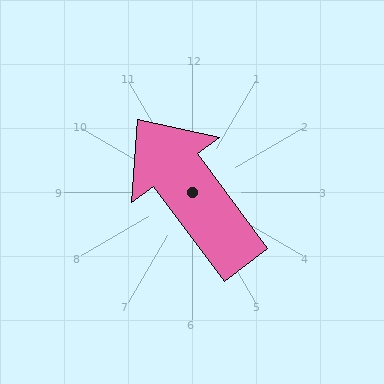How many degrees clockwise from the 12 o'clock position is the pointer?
Approximately 323 degrees.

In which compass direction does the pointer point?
Northwest.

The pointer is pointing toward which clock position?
Roughly 11 o'clock.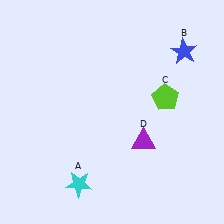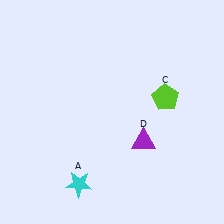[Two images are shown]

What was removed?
The blue star (B) was removed in Image 2.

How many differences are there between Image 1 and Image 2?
There is 1 difference between the two images.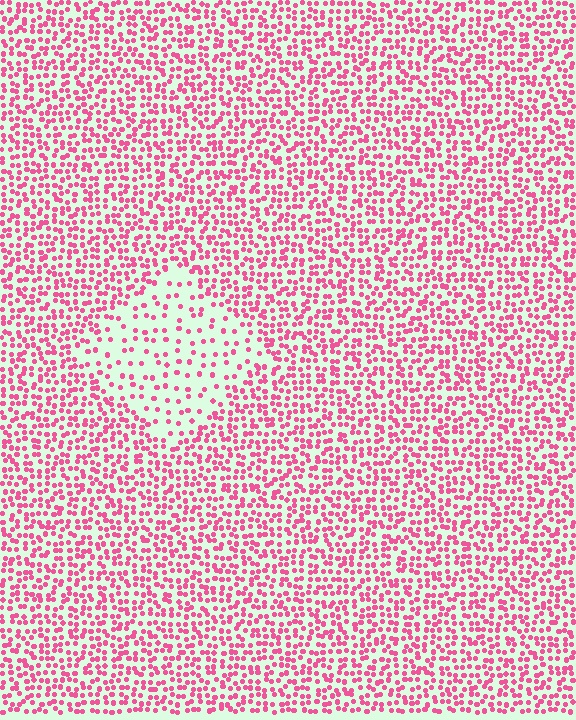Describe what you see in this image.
The image contains small pink elements arranged at two different densities. A diamond-shaped region is visible where the elements are less densely packed than the surrounding area.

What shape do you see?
I see a diamond.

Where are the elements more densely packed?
The elements are more densely packed outside the diamond boundary.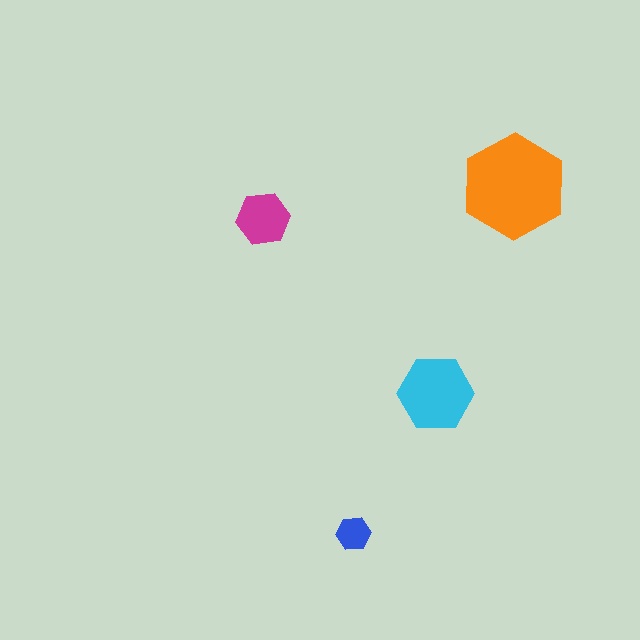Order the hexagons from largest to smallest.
the orange one, the cyan one, the magenta one, the blue one.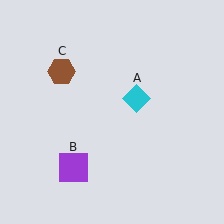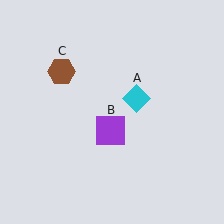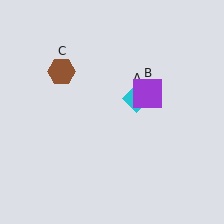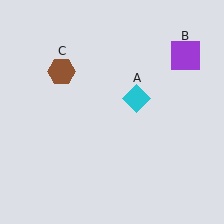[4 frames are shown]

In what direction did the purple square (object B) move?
The purple square (object B) moved up and to the right.